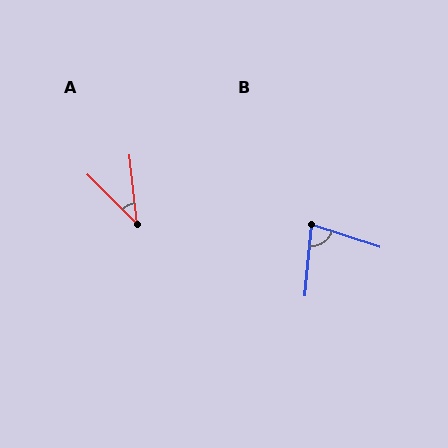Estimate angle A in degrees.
Approximately 39 degrees.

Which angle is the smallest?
A, at approximately 39 degrees.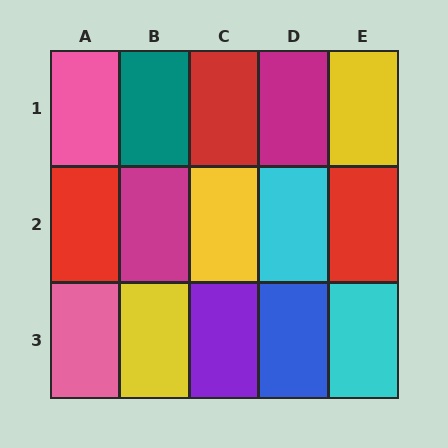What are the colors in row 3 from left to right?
Pink, yellow, purple, blue, cyan.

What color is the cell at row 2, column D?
Cyan.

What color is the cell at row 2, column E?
Red.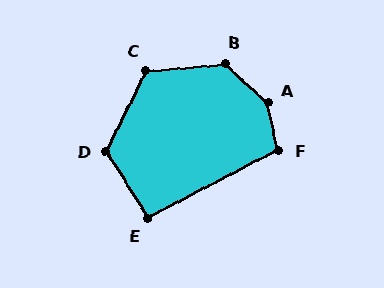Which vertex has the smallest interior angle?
E, at approximately 95 degrees.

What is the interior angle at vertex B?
Approximately 133 degrees (obtuse).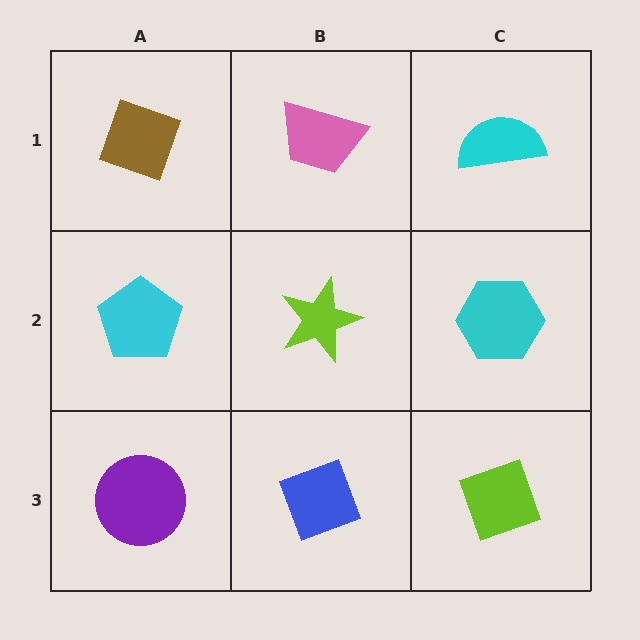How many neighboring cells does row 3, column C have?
2.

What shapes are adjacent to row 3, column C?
A cyan hexagon (row 2, column C), a blue diamond (row 3, column B).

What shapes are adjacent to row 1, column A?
A cyan pentagon (row 2, column A), a pink trapezoid (row 1, column B).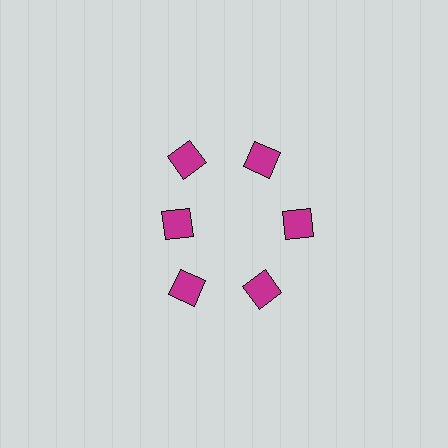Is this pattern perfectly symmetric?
No. The 6 magenta diamonds are arranged in a ring, but one element near the 9 o'clock position is pulled inward toward the center, breaking the 6-fold rotational symmetry.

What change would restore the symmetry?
The symmetry would be restored by moving it outward, back onto the ring so that all 6 diamonds sit at equal angles and equal distance from the center.